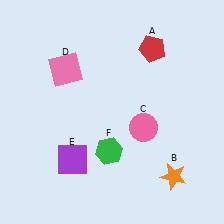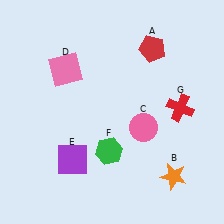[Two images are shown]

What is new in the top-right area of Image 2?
A red cross (G) was added in the top-right area of Image 2.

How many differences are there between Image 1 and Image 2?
There is 1 difference between the two images.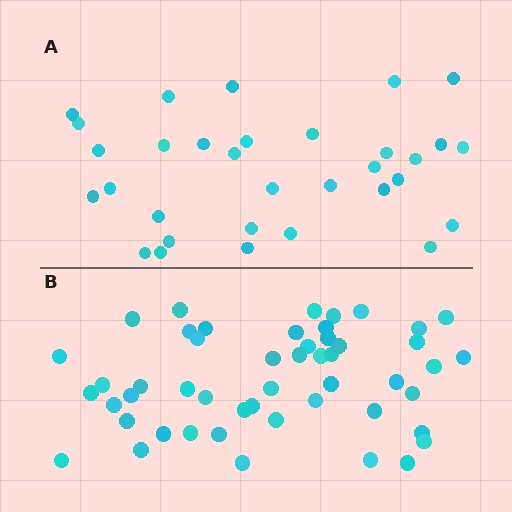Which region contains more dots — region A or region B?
Region B (the bottom region) has more dots.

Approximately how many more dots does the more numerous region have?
Region B has approximately 20 more dots than region A.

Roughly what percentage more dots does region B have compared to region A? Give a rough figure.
About 55% more.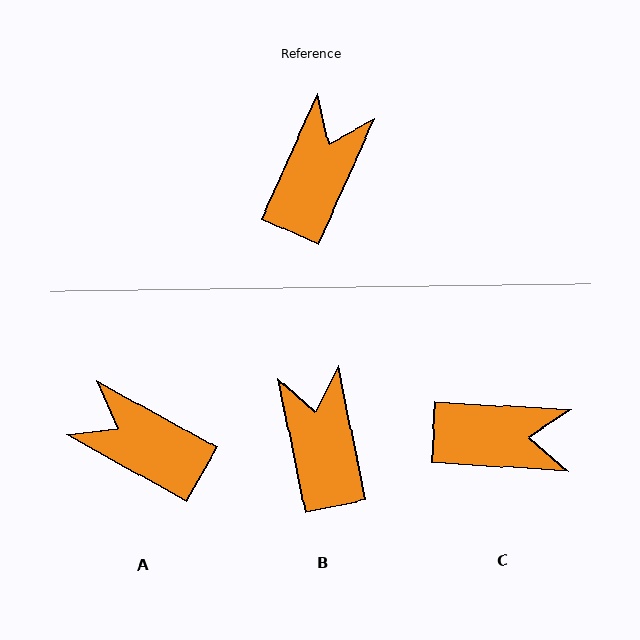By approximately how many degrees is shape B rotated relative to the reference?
Approximately 36 degrees counter-clockwise.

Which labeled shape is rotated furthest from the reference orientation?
A, about 85 degrees away.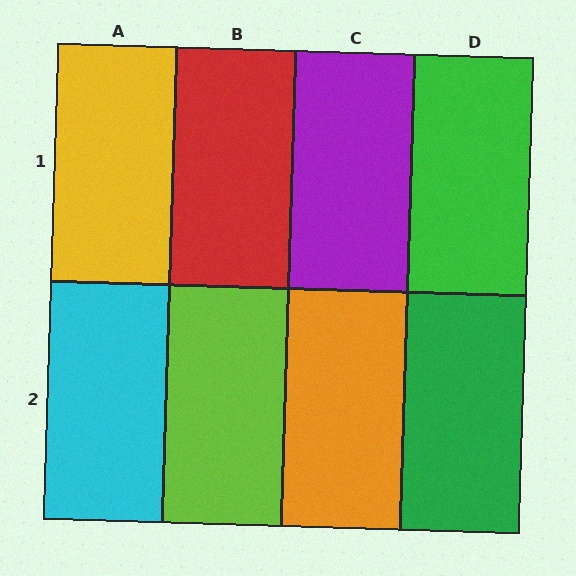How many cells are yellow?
1 cell is yellow.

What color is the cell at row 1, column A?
Yellow.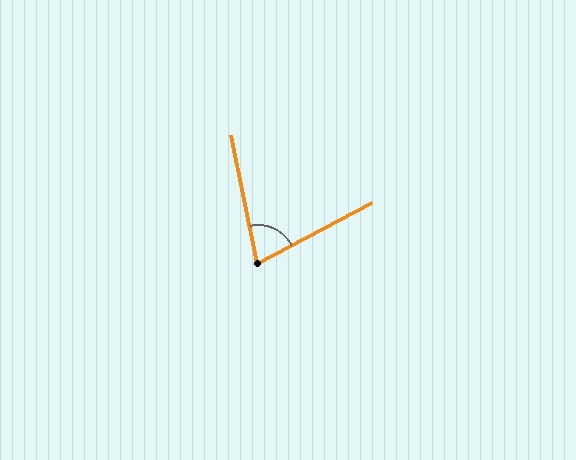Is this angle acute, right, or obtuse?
It is acute.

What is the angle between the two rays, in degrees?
Approximately 74 degrees.